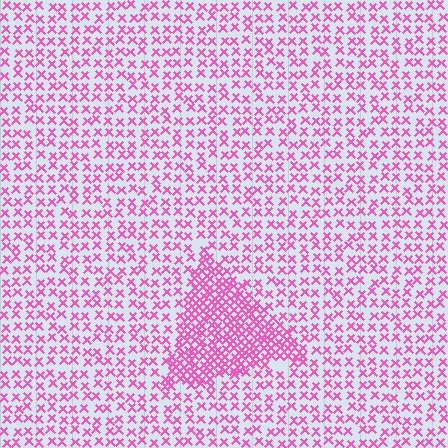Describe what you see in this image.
The image contains small pink elements arranged at two different densities. A triangle-shaped region is visible where the elements are more densely packed than the surrounding area.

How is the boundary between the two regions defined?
The boundary is defined by a change in element density (approximately 2.2x ratio). All elements are the same color, size, and shape.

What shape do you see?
I see a triangle.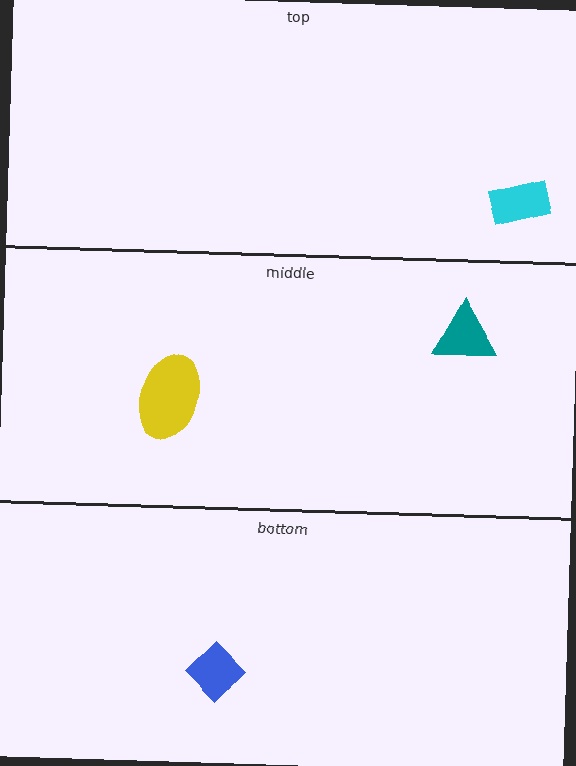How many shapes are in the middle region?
2.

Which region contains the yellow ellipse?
The middle region.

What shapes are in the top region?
The cyan rectangle.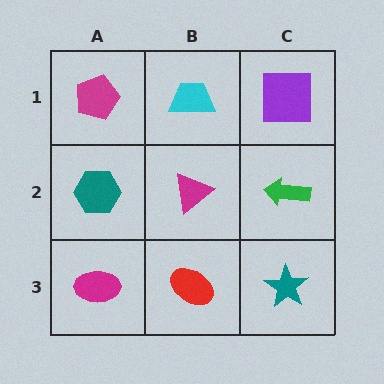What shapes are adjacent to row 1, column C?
A green arrow (row 2, column C), a cyan trapezoid (row 1, column B).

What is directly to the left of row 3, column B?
A magenta ellipse.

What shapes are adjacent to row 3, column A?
A teal hexagon (row 2, column A), a red ellipse (row 3, column B).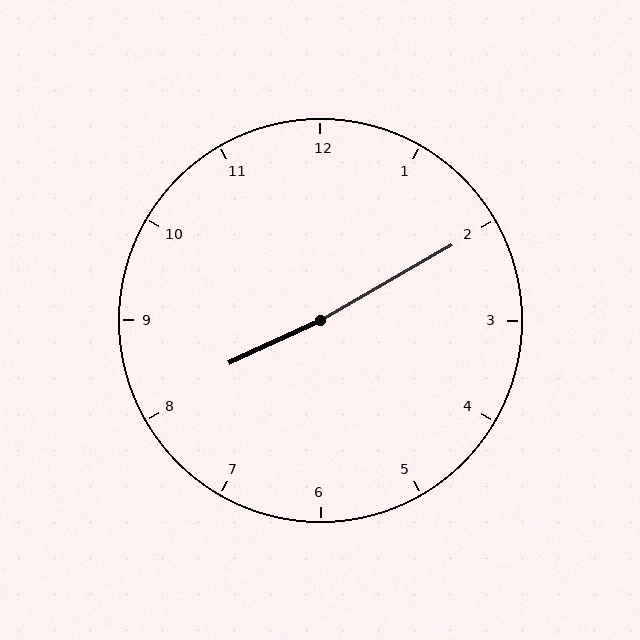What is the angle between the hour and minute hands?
Approximately 175 degrees.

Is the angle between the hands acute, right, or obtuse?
It is obtuse.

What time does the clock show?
8:10.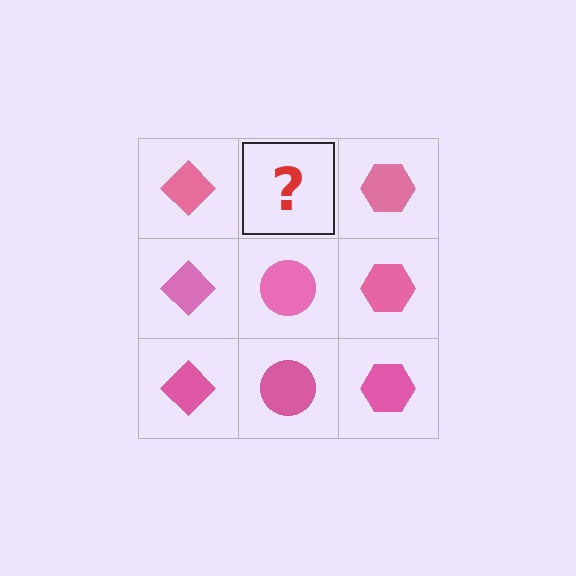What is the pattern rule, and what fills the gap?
The rule is that each column has a consistent shape. The gap should be filled with a pink circle.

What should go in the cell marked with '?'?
The missing cell should contain a pink circle.